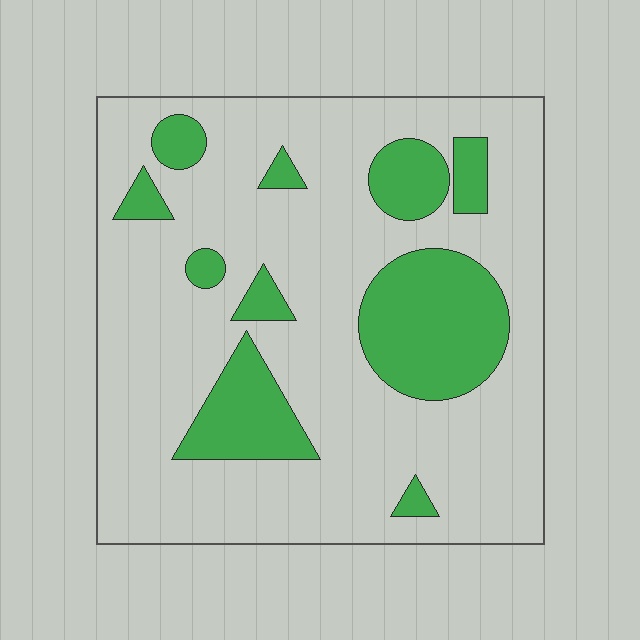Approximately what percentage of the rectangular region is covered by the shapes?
Approximately 25%.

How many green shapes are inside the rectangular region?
10.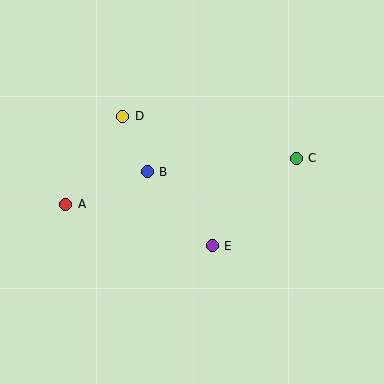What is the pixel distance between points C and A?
The distance between C and A is 235 pixels.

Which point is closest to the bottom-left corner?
Point A is closest to the bottom-left corner.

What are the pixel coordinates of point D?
Point D is at (123, 116).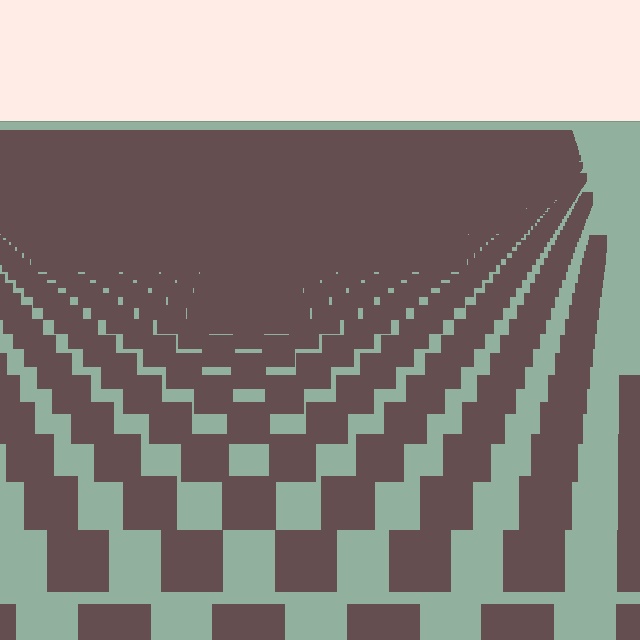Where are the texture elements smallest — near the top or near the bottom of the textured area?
Near the top.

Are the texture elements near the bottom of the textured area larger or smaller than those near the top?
Larger. Near the bottom, elements are closer to the viewer and appear at a bigger on-screen size.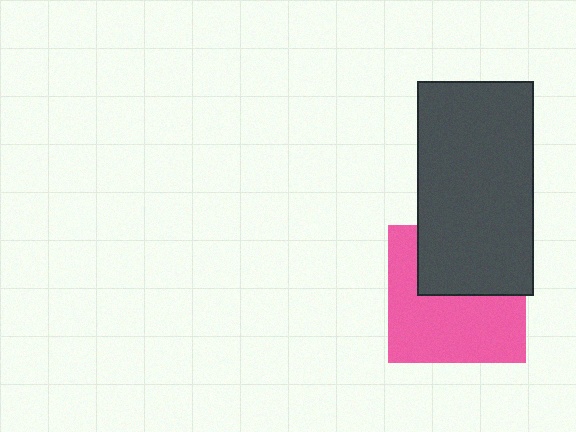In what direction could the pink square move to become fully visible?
The pink square could move down. That would shift it out from behind the dark gray rectangle entirely.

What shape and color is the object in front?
The object in front is a dark gray rectangle.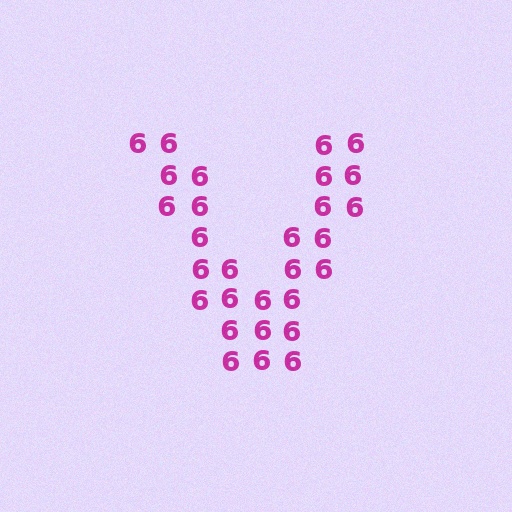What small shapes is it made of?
It is made of small digit 6's.